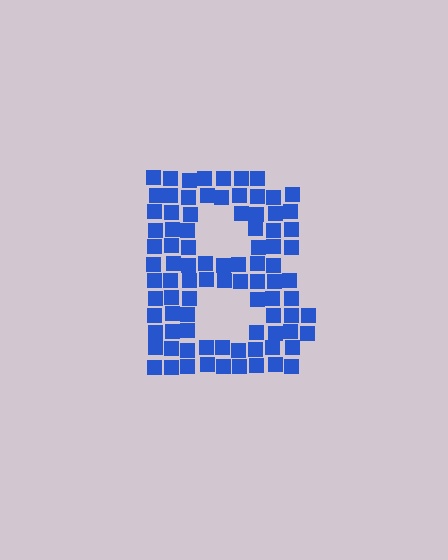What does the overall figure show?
The overall figure shows the letter B.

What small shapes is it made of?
It is made of small squares.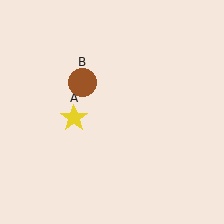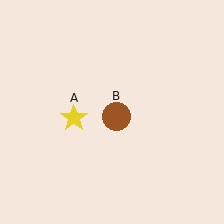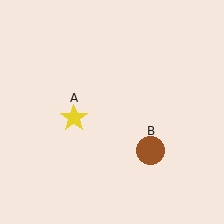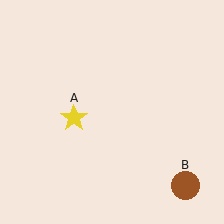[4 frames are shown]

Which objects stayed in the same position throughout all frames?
Yellow star (object A) remained stationary.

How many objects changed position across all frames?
1 object changed position: brown circle (object B).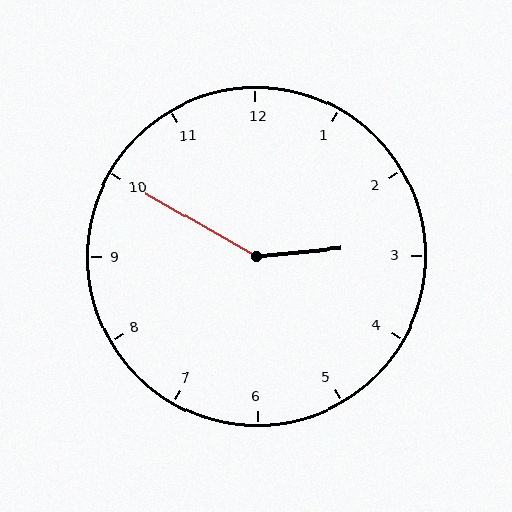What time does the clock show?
2:50.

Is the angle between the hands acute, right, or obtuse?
It is obtuse.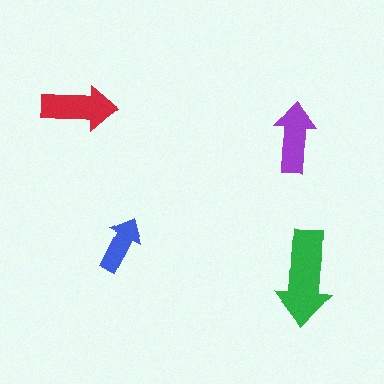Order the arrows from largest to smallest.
the green one, the red one, the purple one, the blue one.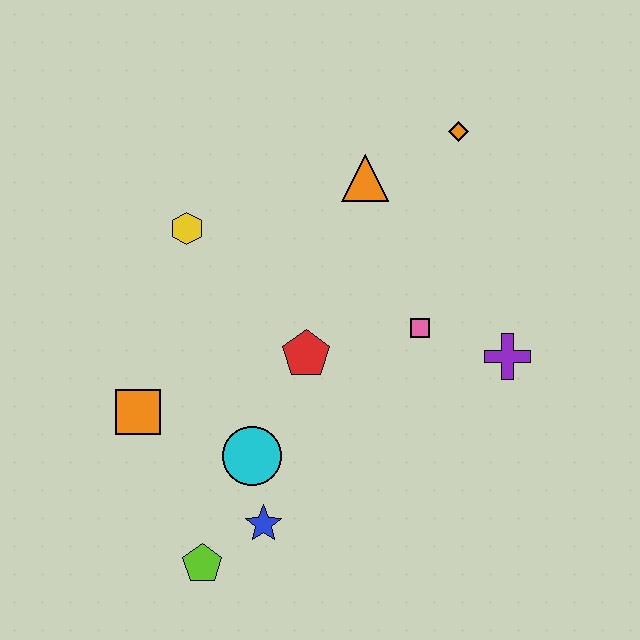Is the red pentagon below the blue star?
No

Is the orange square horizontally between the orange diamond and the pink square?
No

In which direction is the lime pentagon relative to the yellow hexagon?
The lime pentagon is below the yellow hexagon.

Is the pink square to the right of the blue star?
Yes